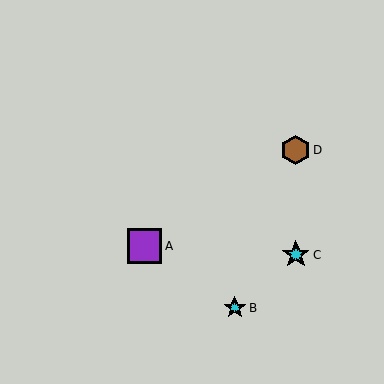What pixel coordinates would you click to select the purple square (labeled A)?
Click at (144, 246) to select the purple square A.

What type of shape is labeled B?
Shape B is a cyan star.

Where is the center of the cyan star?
The center of the cyan star is at (296, 255).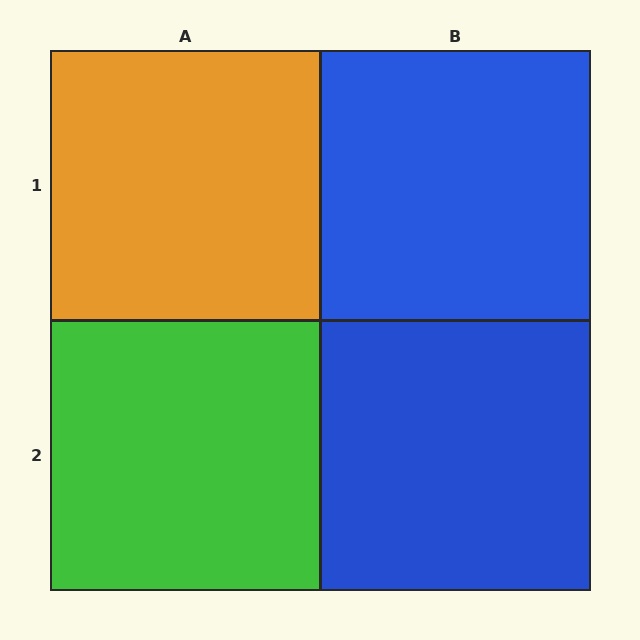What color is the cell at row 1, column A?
Orange.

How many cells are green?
1 cell is green.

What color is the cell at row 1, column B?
Blue.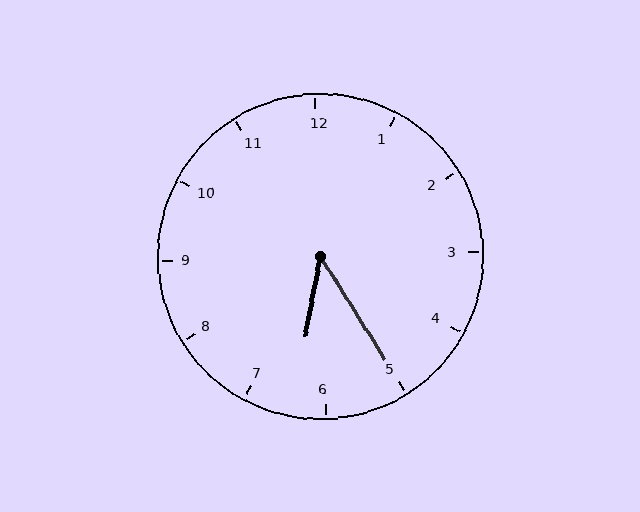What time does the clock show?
6:25.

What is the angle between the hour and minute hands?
Approximately 42 degrees.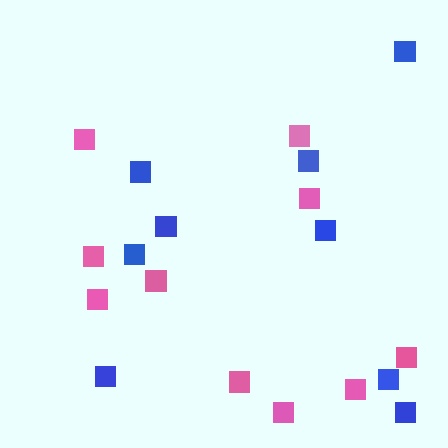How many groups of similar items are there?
There are 2 groups: one group of pink squares (10) and one group of blue squares (9).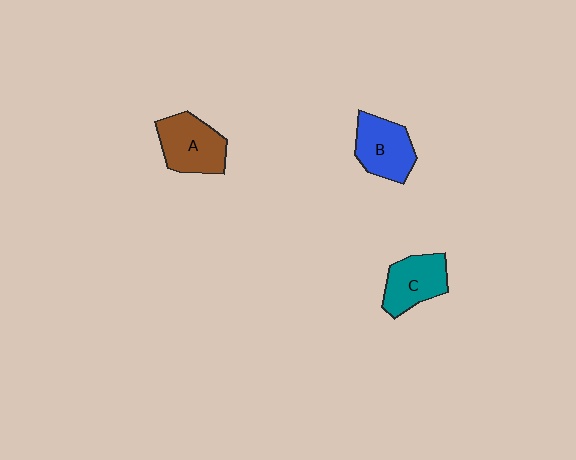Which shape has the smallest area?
Shape C (teal).